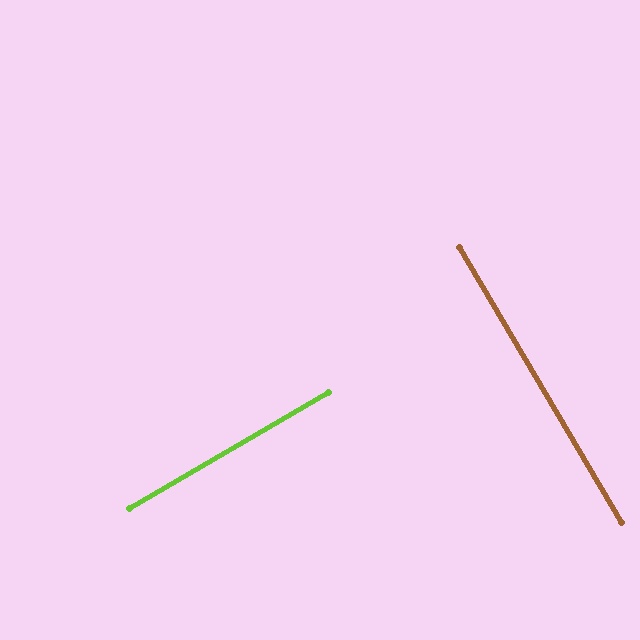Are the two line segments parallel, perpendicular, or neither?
Perpendicular — they meet at approximately 90°.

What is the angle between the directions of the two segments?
Approximately 90 degrees.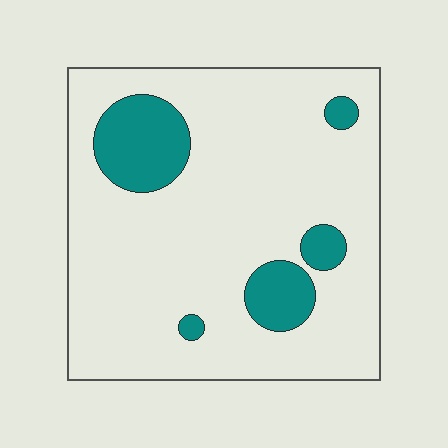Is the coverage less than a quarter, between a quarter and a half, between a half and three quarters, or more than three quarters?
Less than a quarter.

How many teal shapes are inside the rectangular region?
5.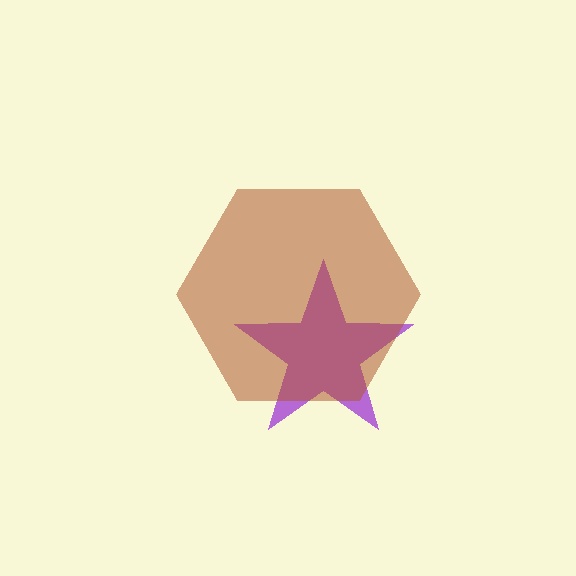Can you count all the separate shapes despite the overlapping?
Yes, there are 2 separate shapes.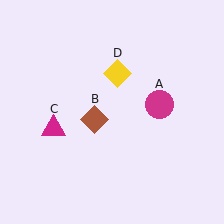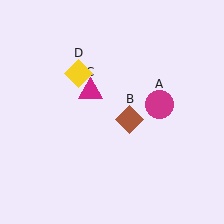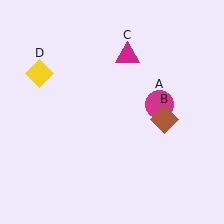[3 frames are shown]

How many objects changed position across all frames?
3 objects changed position: brown diamond (object B), magenta triangle (object C), yellow diamond (object D).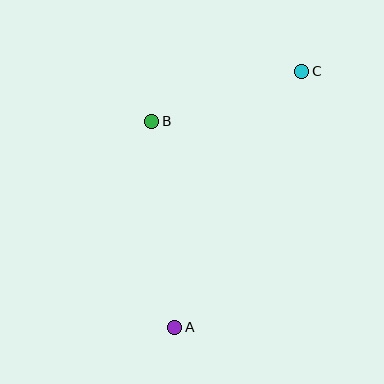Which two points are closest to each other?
Points B and C are closest to each other.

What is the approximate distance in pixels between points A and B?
The distance between A and B is approximately 207 pixels.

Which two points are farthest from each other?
Points A and C are farthest from each other.